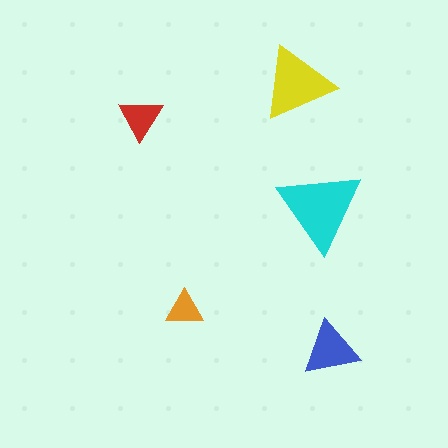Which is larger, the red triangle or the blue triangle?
The blue one.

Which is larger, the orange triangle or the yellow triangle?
The yellow one.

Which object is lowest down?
The blue triangle is bottommost.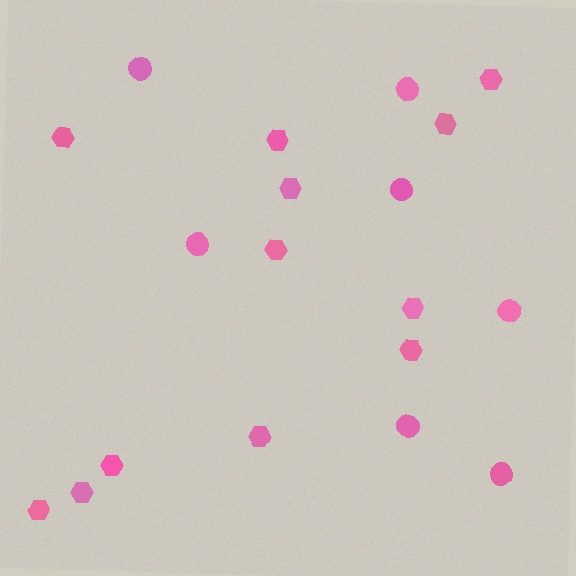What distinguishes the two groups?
There are 2 groups: one group of circles (7) and one group of hexagons (12).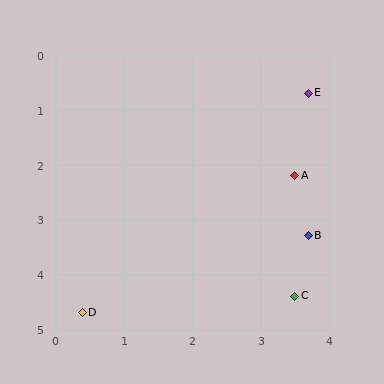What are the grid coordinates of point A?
Point A is at approximately (3.5, 2.2).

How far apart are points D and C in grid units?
Points D and C are about 3.1 grid units apart.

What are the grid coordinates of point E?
Point E is at approximately (3.7, 0.7).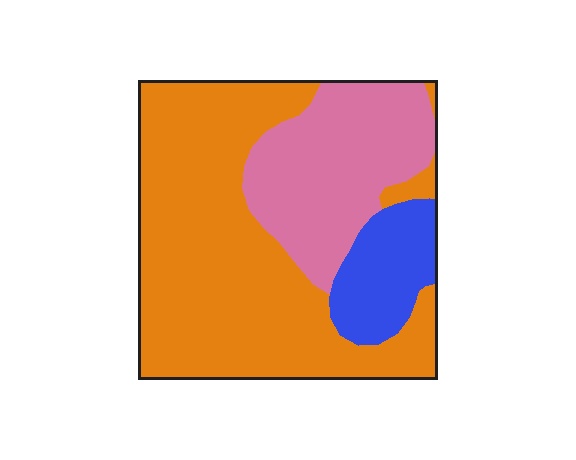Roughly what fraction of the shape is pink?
Pink covers around 30% of the shape.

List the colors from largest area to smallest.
From largest to smallest: orange, pink, blue.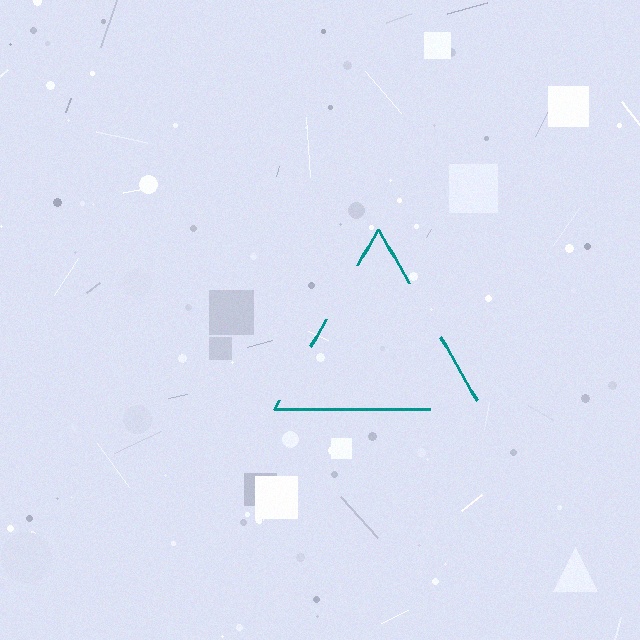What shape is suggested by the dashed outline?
The dashed outline suggests a triangle.